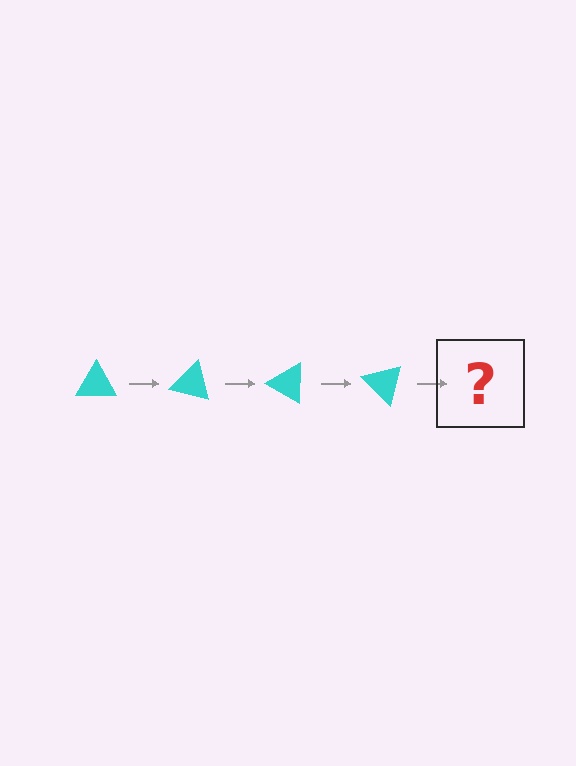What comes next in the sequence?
The next element should be a cyan triangle rotated 60 degrees.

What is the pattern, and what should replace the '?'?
The pattern is that the triangle rotates 15 degrees each step. The '?' should be a cyan triangle rotated 60 degrees.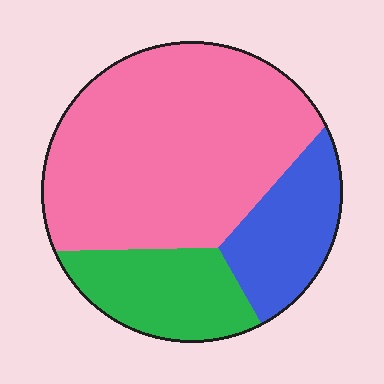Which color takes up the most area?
Pink, at roughly 60%.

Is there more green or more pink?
Pink.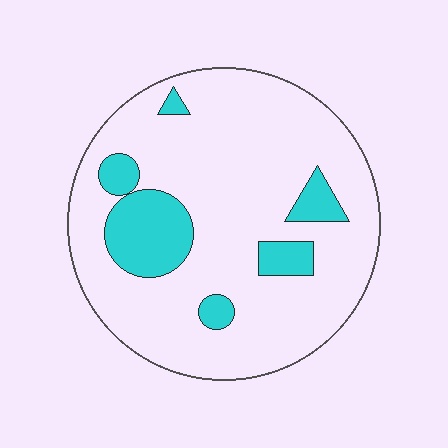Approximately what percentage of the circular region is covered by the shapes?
Approximately 15%.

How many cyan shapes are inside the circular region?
6.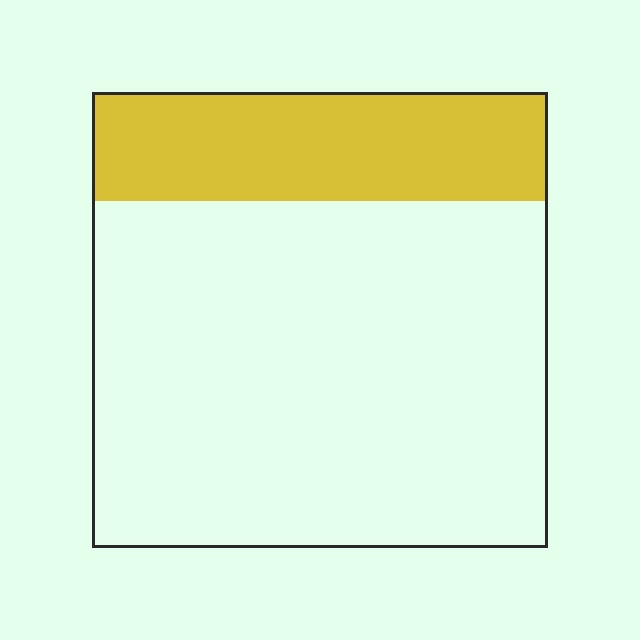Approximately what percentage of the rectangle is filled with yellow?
Approximately 25%.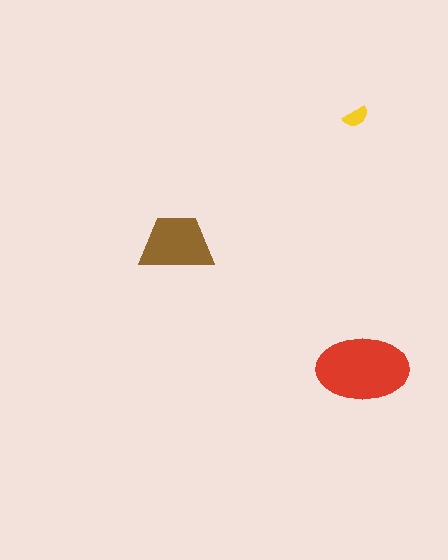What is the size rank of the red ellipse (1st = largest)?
1st.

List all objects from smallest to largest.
The yellow semicircle, the brown trapezoid, the red ellipse.